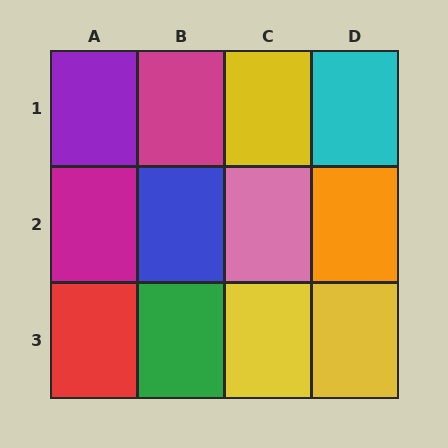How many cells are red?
1 cell is red.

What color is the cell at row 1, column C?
Yellow.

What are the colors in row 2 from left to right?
Magenta, blue, pink, orange.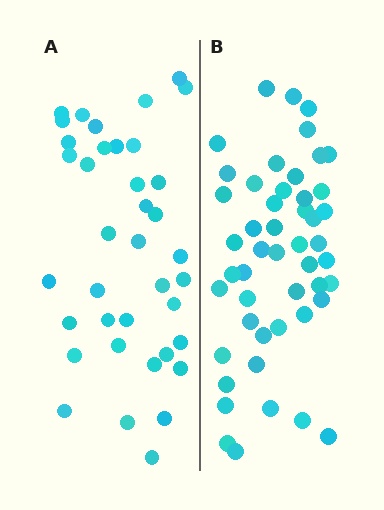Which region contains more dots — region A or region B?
Region B (the right region) has more dots.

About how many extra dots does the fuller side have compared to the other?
Region B has roughly 12 or so more dots than region A.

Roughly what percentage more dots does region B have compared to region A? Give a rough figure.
About 30% more.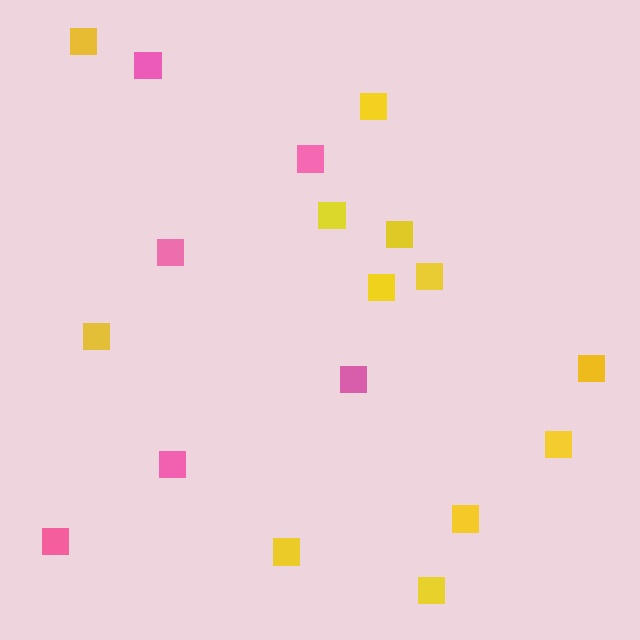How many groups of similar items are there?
There are 2 groups: one group of pink squares (6) and one group of yellow squares (12).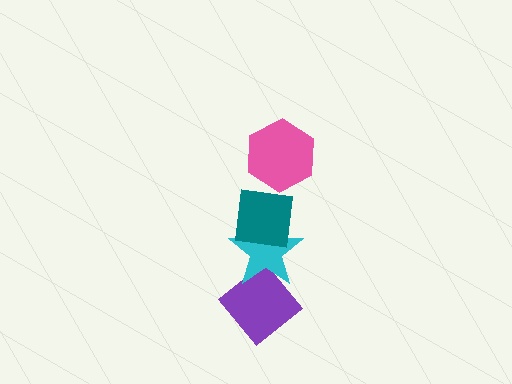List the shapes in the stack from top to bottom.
From top to bottom: the pink hexagon, the teal square, the cyan star, the purple diamond.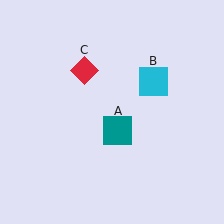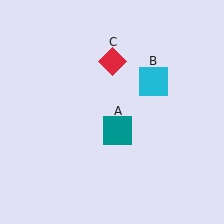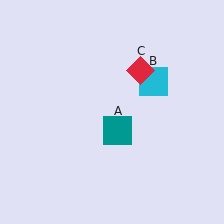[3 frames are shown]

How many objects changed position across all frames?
1 object changed position: red diamond (object C).